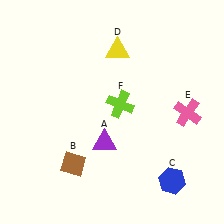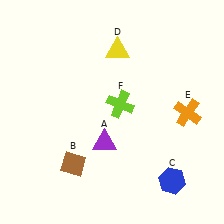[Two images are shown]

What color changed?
The cross (E) changed from pink in Image 1 to orange in Image 2.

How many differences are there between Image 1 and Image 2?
There is 1 difference between the two images.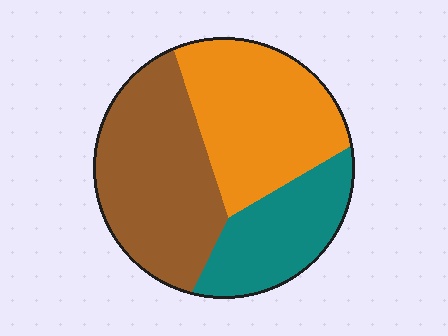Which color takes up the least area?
Teal, at roughly 25%.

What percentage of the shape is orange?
Orange covers about 35% of the shape.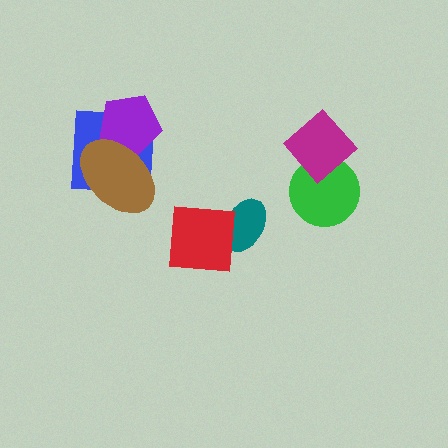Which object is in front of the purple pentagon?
The brown ellipse is in front of the purple pentagon.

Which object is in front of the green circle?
The magenta diamond is in front of the green circle.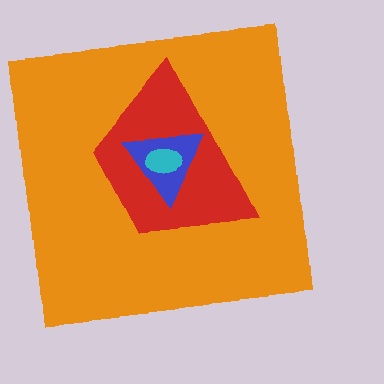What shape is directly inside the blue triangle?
The cyan ellipse.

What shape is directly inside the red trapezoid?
The blue triangle.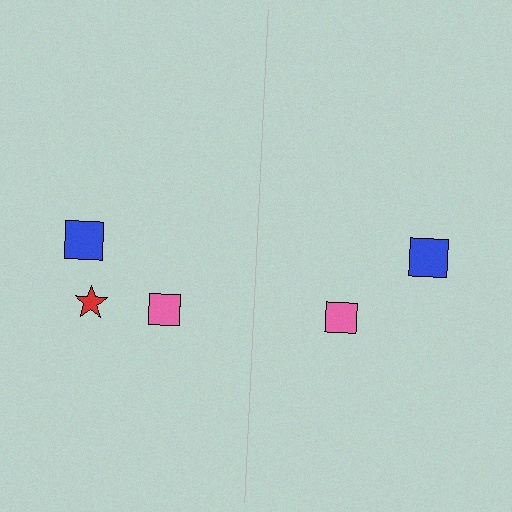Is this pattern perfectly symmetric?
No, the pattern is not perfectly symmetric. A red star is missing from the right side.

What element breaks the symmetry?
A red star is missing from the right side.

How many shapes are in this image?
There are 5 shapes in this image.